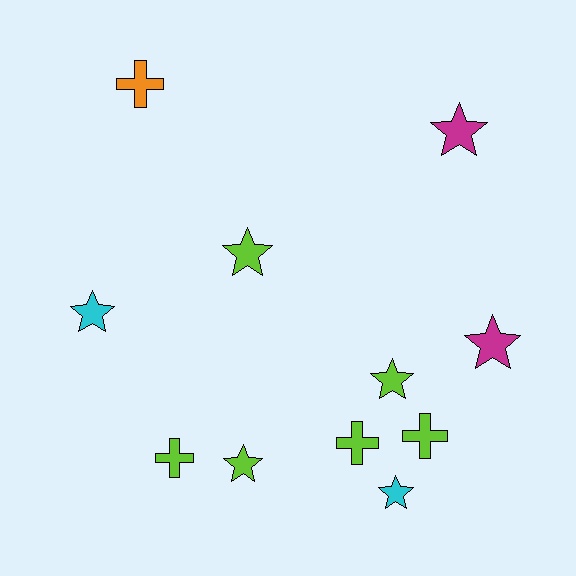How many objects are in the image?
There are 11 objects.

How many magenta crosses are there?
There are no magenta crosses.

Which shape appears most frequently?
Star, with 7 objects.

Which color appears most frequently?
Lime, with 6 objects.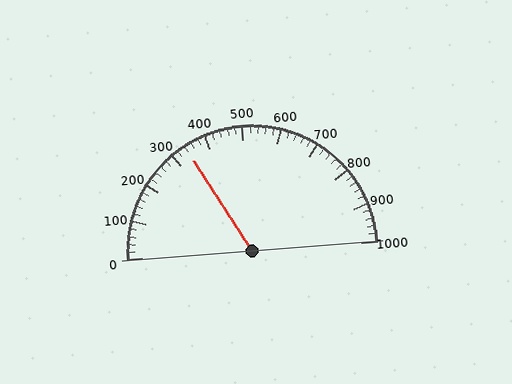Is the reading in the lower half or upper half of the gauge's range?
The reading is in the lower half of the range (0 to 1000).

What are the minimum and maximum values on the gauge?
The gauge ranges from 0 to 1000.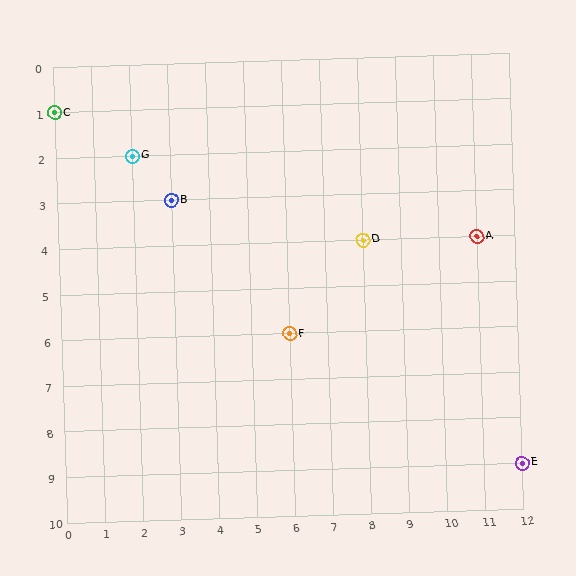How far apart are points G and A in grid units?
Points G and A are 9 columns and 2 rows apart (about 9.2 grid units diagonally).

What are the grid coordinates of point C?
Point C is at grid coordinates (0, 1).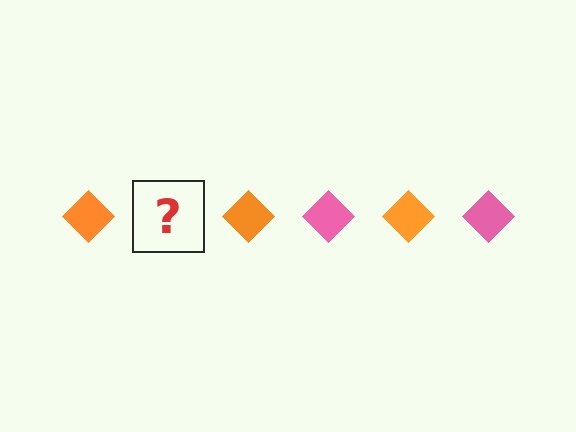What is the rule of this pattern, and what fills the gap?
The rule is that the pattern cycles through orange, pink diamonds. The gap should be filled with a pink diamond.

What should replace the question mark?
The question mark should be replaced with a pink diamond.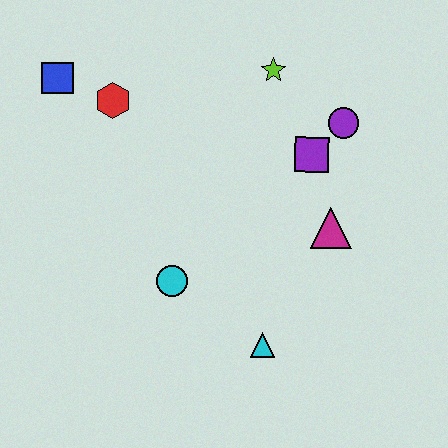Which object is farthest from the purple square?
The blue square is farthest from the purple square.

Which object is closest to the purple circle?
The purple square is closest to the purple circle.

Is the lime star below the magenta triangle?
No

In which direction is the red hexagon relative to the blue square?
The red hexagon is to the right of the blue square.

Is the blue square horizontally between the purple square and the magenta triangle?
No